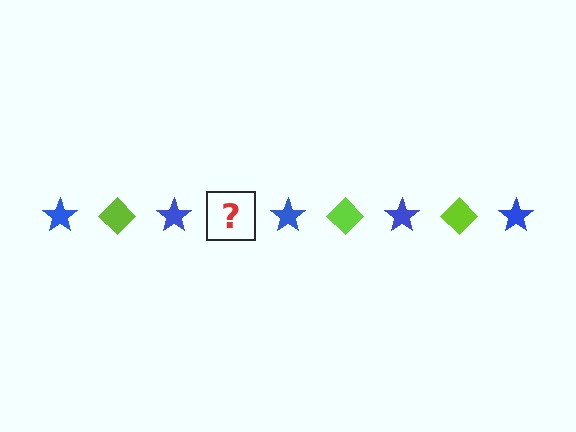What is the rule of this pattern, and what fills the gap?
The rule is that the pattern alternates between blue star and lime diamond. The gap should be filled with a lime diamond.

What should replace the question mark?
The question mark should be replaced with a lime diamond.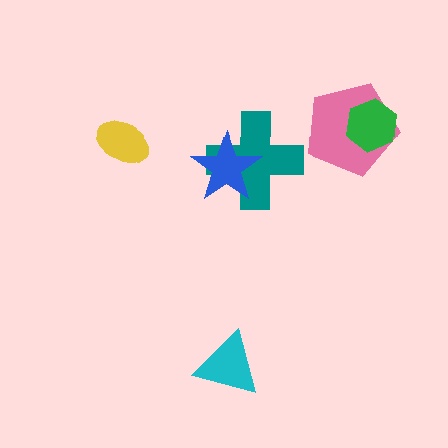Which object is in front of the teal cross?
The blue star is in front of the teal cross.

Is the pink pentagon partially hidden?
Yes, it is partially covered by another shape.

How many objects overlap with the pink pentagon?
1 object overlaps with the pink pentagon.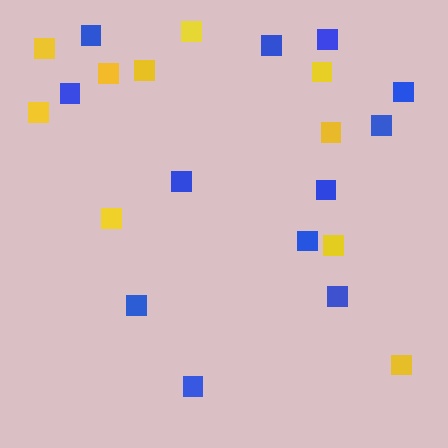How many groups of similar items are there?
There are 2 groups: one group of yellow squares (10) and one group of blue squares (12).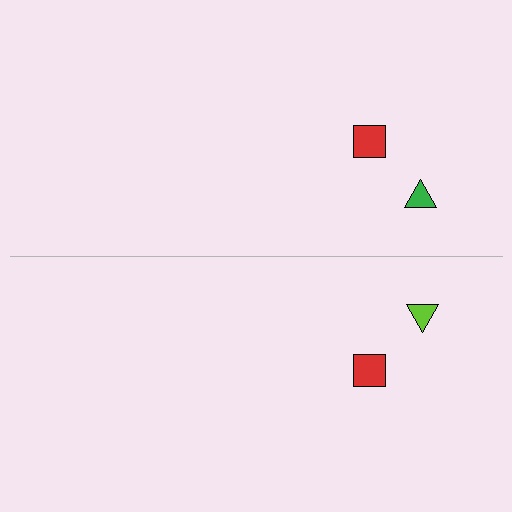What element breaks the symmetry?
The lime triangle on the bottom side breaks the symmetry — its mirror counterpart is green.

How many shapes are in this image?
There are 4 shapes in this image.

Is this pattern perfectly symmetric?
No, the pattern is not perfectly symmetric. The lime triangle on the bottom side breaks the symmetry — its mirror counterpart is green.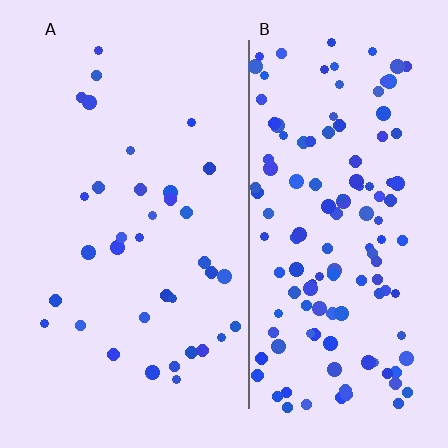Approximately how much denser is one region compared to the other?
Approximately 3.7× — region B over region A.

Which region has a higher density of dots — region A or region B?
B (the right).